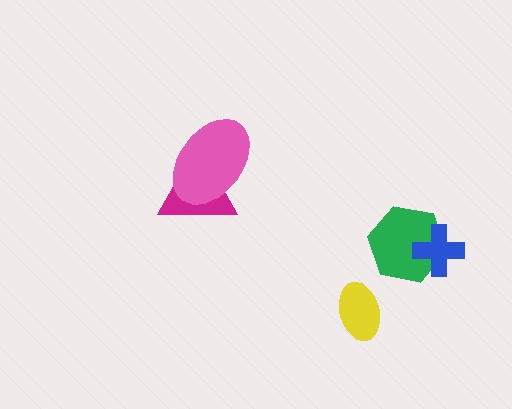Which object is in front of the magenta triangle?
The pink ellipse is in front of the magenta triangle.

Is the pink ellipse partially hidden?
No, no other shape covers it.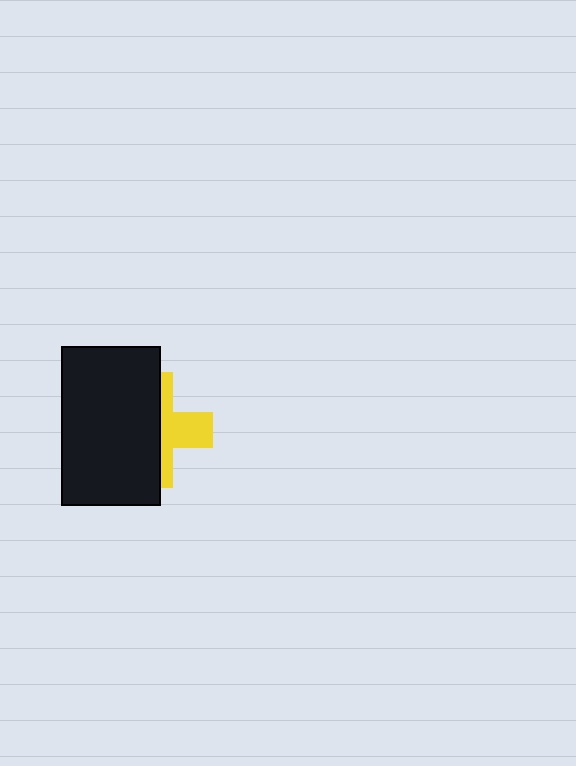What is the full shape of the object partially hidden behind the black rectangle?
The partially hidden object is a yellow cross.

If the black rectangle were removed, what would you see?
You would see the complete yellow cross.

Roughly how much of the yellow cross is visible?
A small part of it is visible (roughly 40%).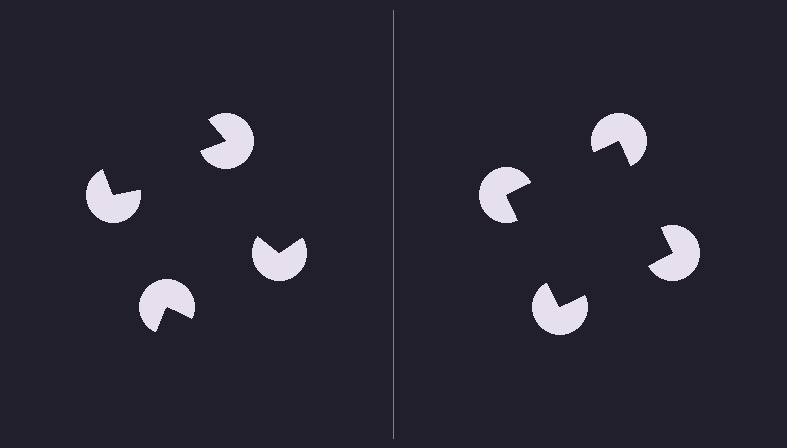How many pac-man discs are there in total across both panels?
8 — 4 on each side.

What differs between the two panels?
The pac-man discs are positioned identically on both sides; only the wedge orientations differ. On the right they align to a square; on the left they are misaligned.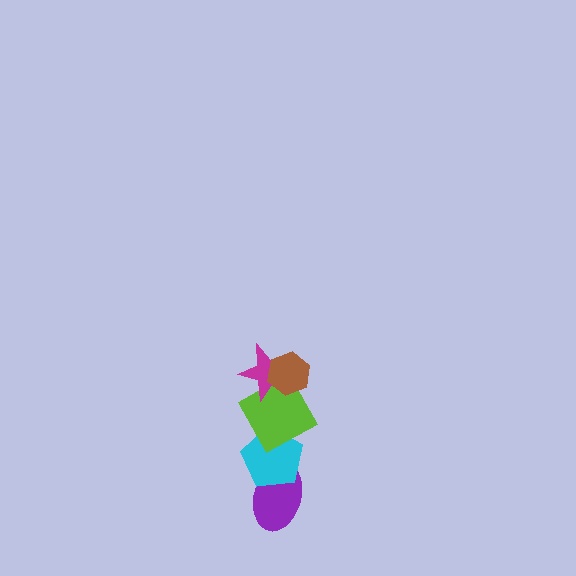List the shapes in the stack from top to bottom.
From top to bottom: the brown hexagon, the magenta star, the lime square, the cyan pentagon, the purple ellipse.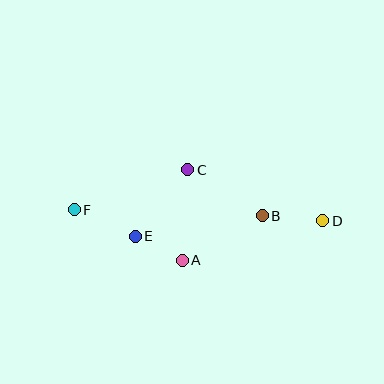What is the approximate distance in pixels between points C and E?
The distance between C and E is approximately 85 pixels.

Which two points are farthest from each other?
Points D and F are farthest from each other.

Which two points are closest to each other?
Points A and E are closest to each other.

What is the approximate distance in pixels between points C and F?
The distance between C and F is approximately 121 pixels.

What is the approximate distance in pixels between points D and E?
The distance between D and E is approximately 188 pixels.